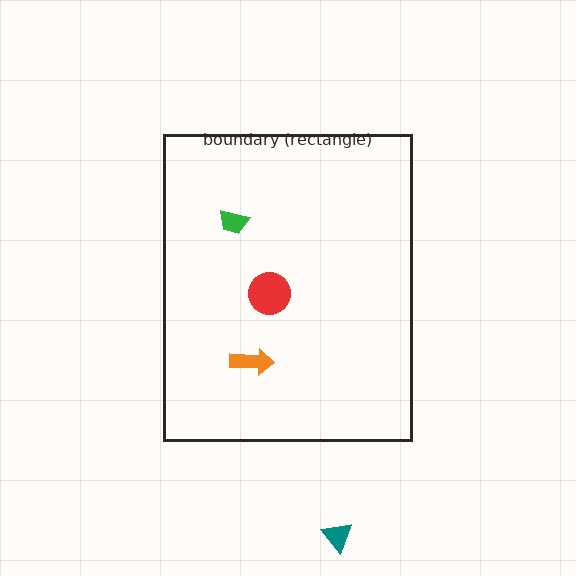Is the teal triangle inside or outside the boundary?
Outside.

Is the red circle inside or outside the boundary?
Inside.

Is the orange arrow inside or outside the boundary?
Inside.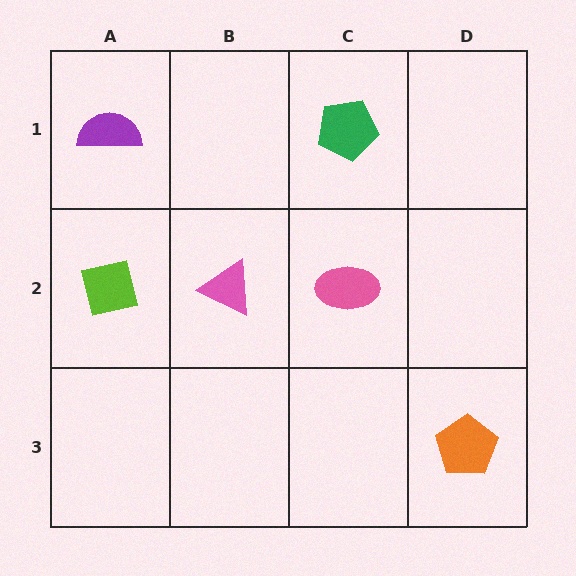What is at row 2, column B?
A pink triangle.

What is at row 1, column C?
A green pentagon.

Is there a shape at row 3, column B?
No, that cell is empty.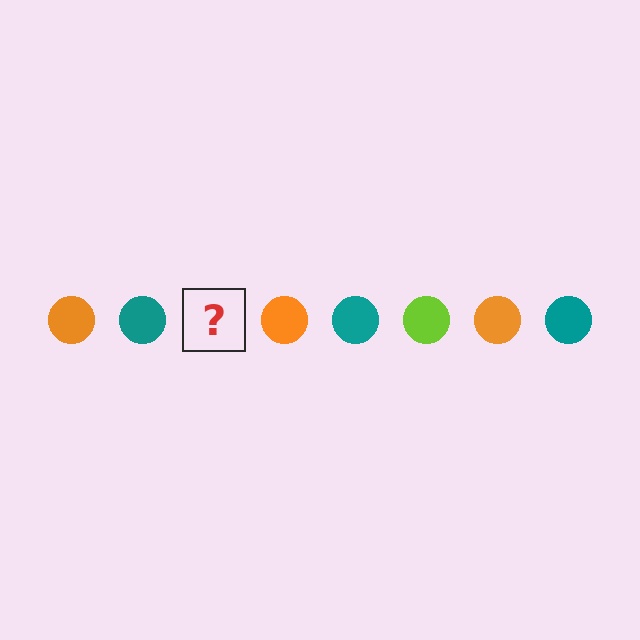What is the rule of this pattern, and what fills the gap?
The rule is that the pattern cycles through orange, teal, lime circles. The gap should be filled with a lime circle.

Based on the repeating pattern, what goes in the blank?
The blank should be a lime circle.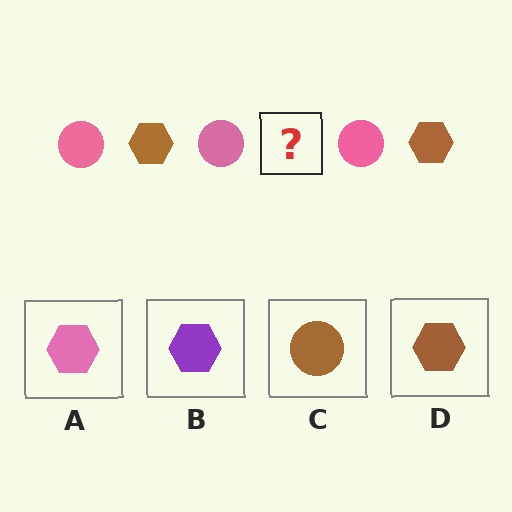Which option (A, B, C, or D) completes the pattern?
D.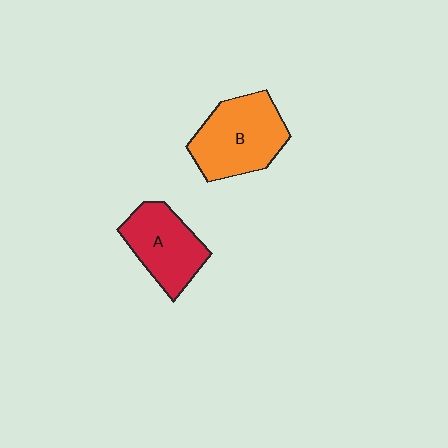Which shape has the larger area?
Shape B (orange).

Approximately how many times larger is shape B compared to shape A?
Approximately 1.2 times.